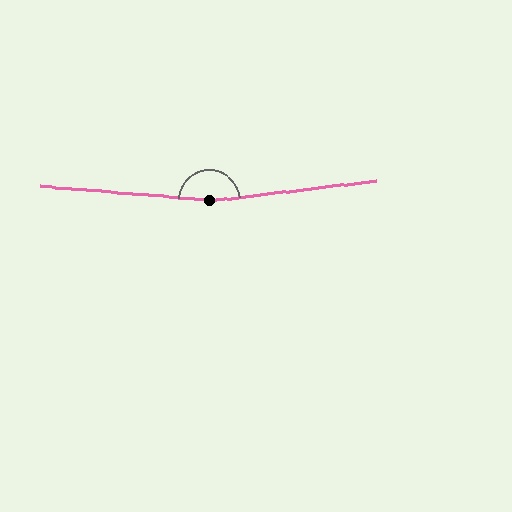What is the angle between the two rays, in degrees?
Approximately 168 degrees.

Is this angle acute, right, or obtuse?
It is obtuse.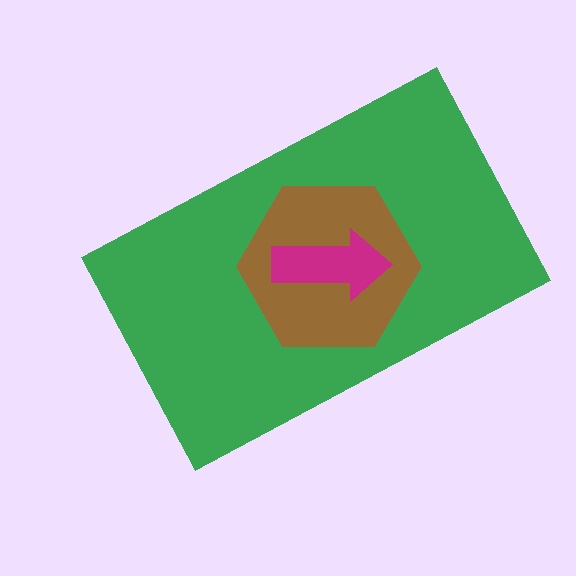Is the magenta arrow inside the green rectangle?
Yes.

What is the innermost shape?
The magenta arrow.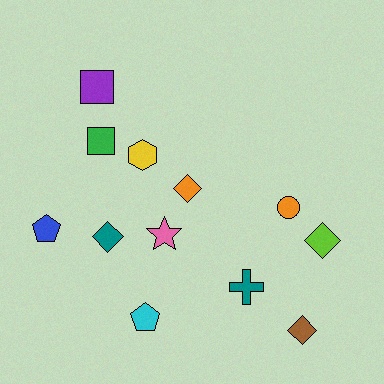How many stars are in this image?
There is 1 star.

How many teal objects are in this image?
There are 2 teal objects.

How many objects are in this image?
There are 12 objects.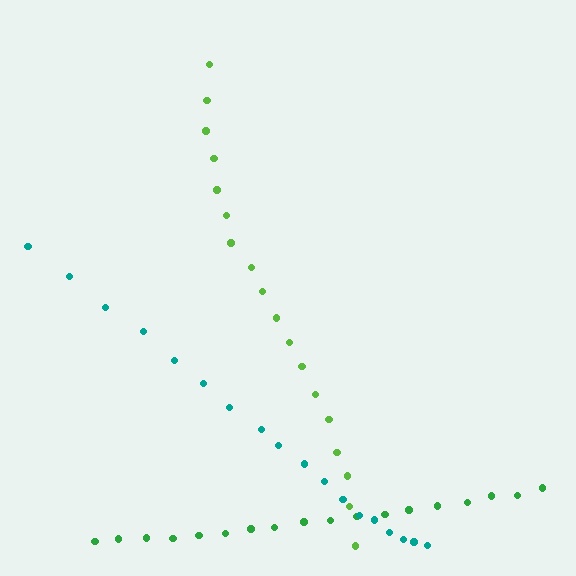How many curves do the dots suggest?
There are 3 distinct paths.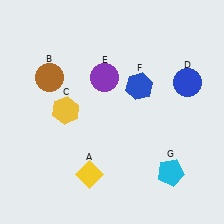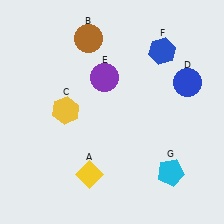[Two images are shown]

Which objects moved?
The objects that moved are: the brown circle (B), the blue hexagon (F).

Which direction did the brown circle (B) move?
The brown circle (B) moved right.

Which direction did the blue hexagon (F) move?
The blue hexagon (F) moved up.